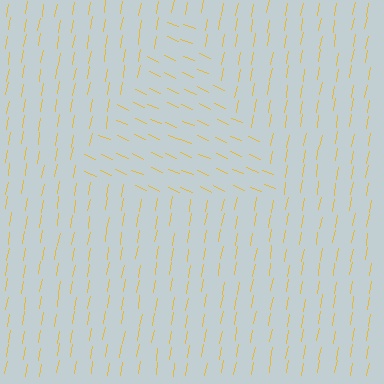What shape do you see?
I see a triangle.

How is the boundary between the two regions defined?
The boundary is defined purely by a change in line orientation (approximately 77 degrees difference). All lines are the same color and thickness.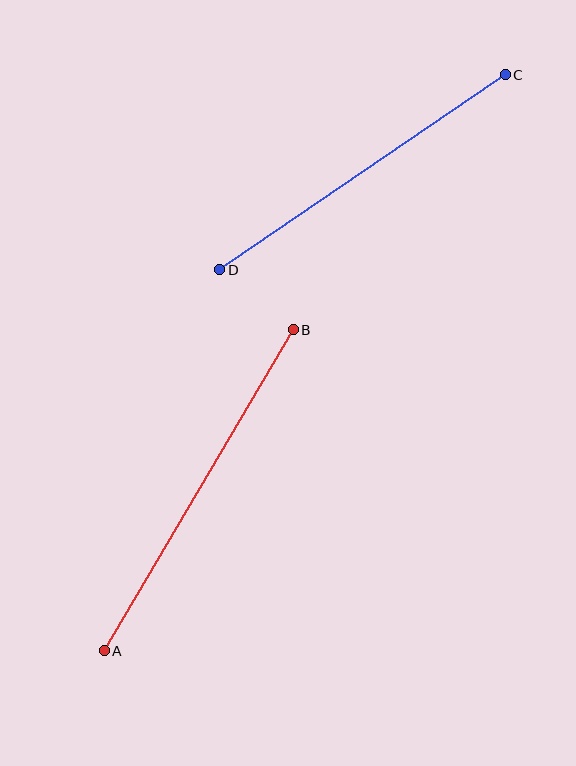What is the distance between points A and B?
The distance is approximately 373 pixels.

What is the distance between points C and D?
The distance is approximately 346 pixels.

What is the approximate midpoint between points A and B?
The midpoint is at approximately (199, 490) pixels.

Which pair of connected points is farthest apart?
Points A and B are farthest apart.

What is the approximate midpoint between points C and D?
The midpoint is at approximately (362, 172) pixels.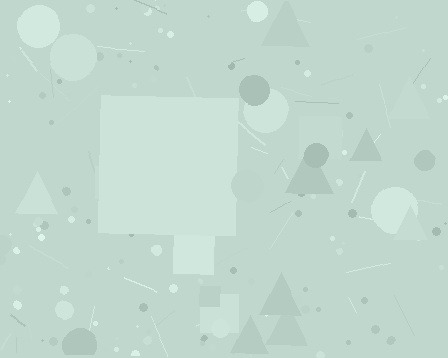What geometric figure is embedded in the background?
A square is embedded in the background.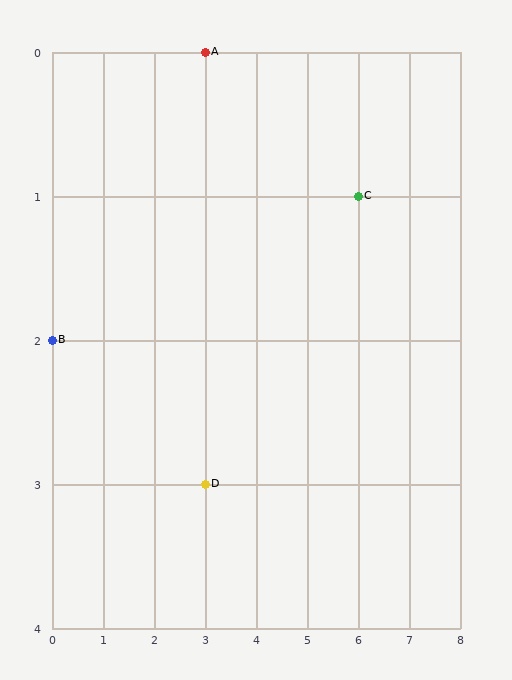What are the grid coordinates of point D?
Point D is at grid coordinates (3, 3).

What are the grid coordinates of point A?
Point A is at grid coordinates (3, 0).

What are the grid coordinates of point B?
Point B is at grid coordinates (0, 2).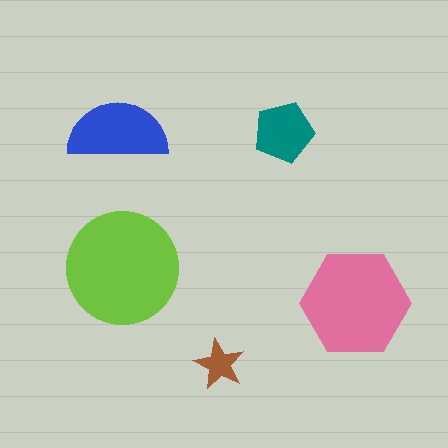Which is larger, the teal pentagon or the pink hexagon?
The pink hexagon.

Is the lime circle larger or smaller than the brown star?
Larger.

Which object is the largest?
The lime circle.